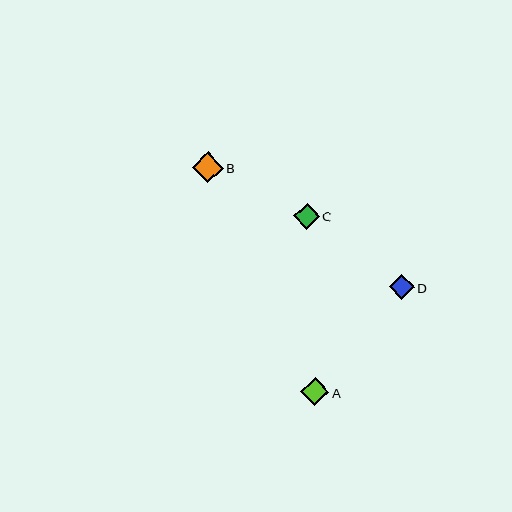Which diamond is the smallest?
Diamond D is the smallest with a size of approximately 25 pixels.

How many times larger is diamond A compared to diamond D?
Diamond A is approximately 1.1 times the size of diamond D.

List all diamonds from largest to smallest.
From largest to smallest: B, A, C, D.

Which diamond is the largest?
Diamond B is the largest with a size of approximately 31 pixels.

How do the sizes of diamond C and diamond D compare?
Diamond C and diamond D are approximately the same size.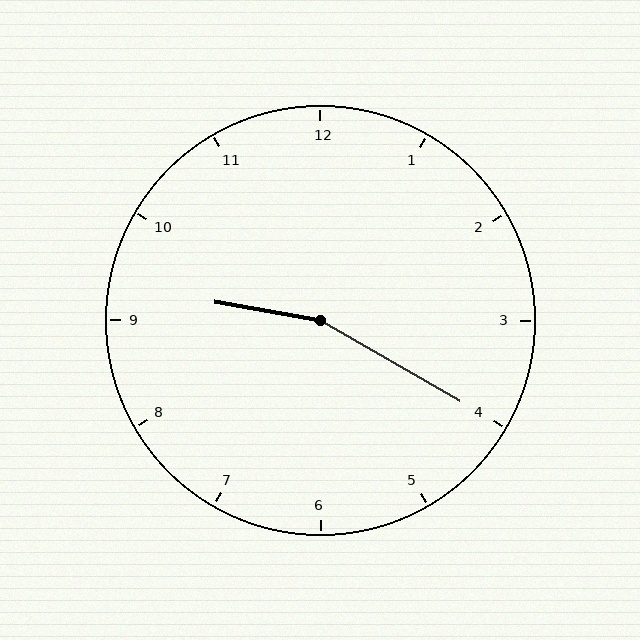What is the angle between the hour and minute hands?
Approximately 160 degrees.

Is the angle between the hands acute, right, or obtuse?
It is obtuse.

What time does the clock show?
9:20.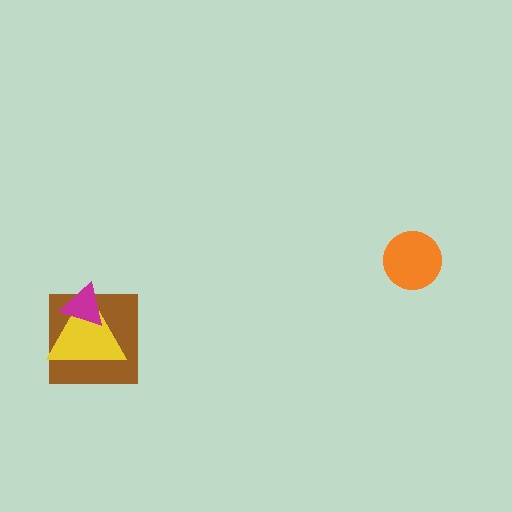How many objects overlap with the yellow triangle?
2 objects overlap with the yellow triangle.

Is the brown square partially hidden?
Yes, it is partially covered by another shape.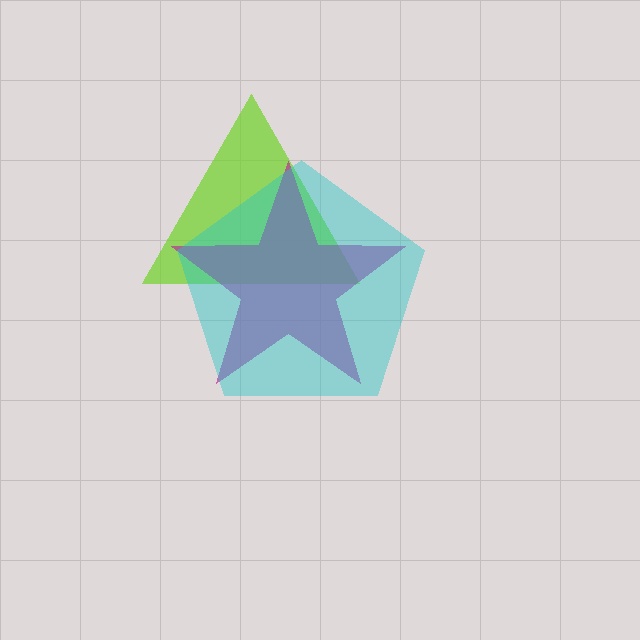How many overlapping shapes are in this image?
There are 3 overlapping shapes in the image.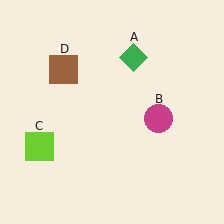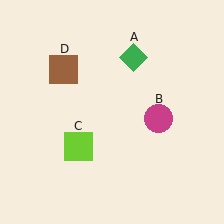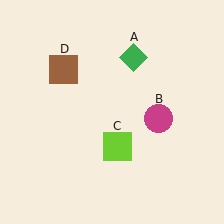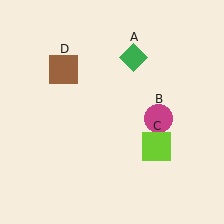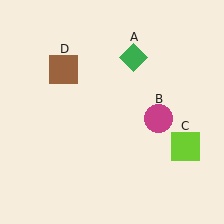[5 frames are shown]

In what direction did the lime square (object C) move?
The lime square (object C) moved right.